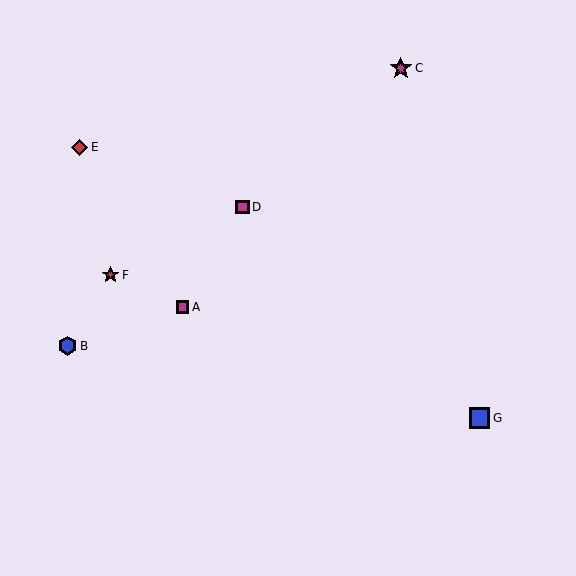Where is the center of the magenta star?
The center of the magenta star is at (401, 68).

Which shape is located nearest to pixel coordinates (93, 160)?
The red diamond (labeled E) at (80, 147) is nearest to that location.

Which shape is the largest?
The magenta star (labeled C) is the largest.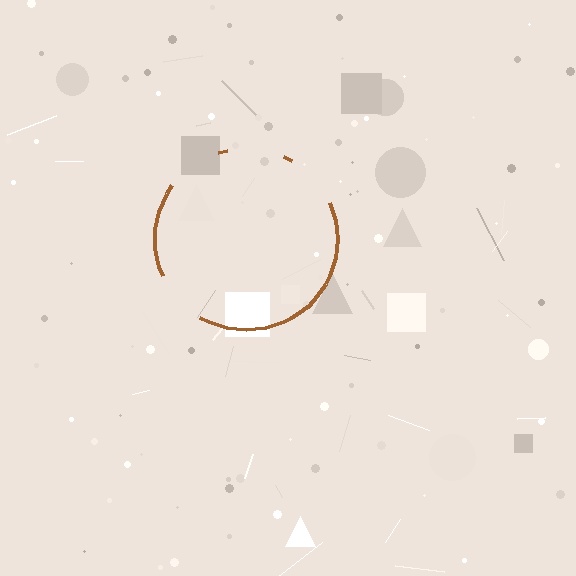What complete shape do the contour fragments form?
The contour fragments form a circle.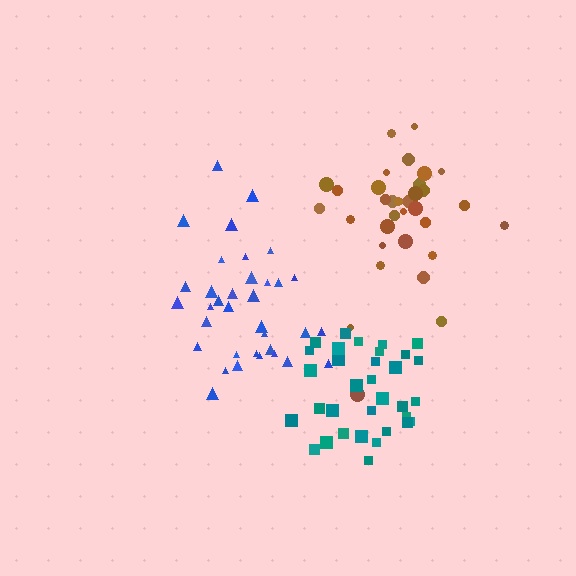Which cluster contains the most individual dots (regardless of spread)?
Blue (35).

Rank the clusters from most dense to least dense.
teal, brown, blue.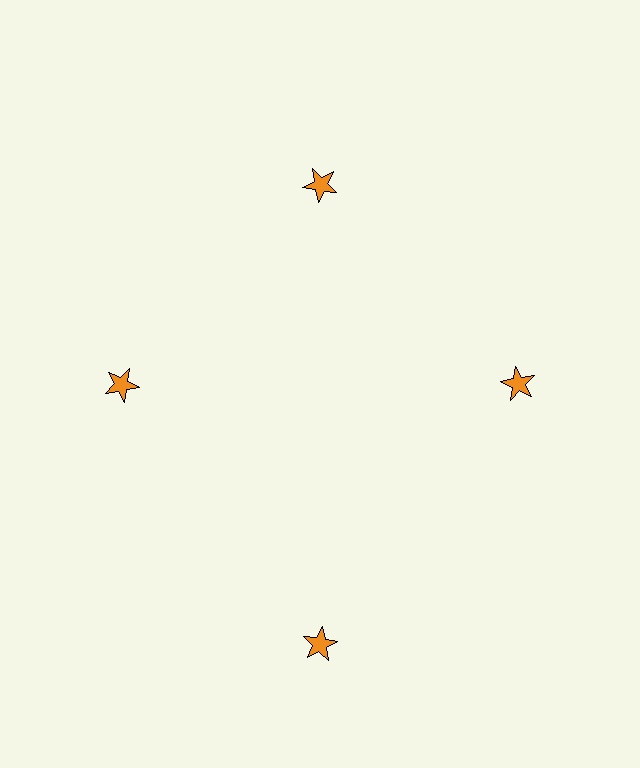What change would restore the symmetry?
The symmetry would be restored by moving it inward, back onto the ring so that all 4 stars sit at equal angles and equal distance from the center.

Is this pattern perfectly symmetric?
No. The 4 orange stars are arranged in a ring, but one element near the 6 o'clock position is pushed outward from the center, breaking the 4-fold rotational symmetry.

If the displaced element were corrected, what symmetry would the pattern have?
It would have 4-fold rotational symmetry — the pattern would map onto itself every 90 degrees.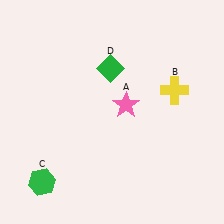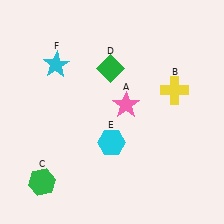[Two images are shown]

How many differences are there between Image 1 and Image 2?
There are 2 differences between the two images.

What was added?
A cyan hexagon (E), a cyan star (F) were added in Image 2.